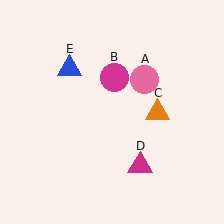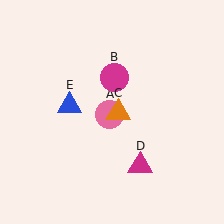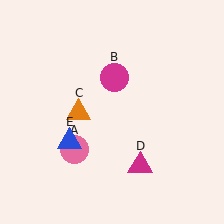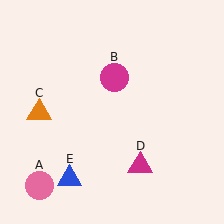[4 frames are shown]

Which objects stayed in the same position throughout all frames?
Magenta circle (object B) and magenta triangle (object D) remained stationary.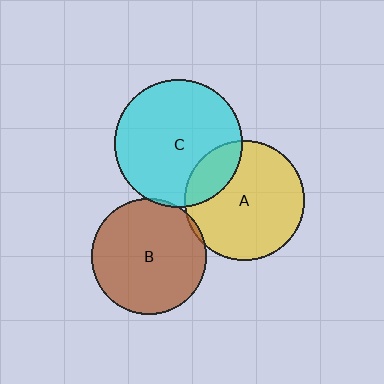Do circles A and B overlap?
Yes.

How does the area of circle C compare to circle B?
Approximately 1.2 times.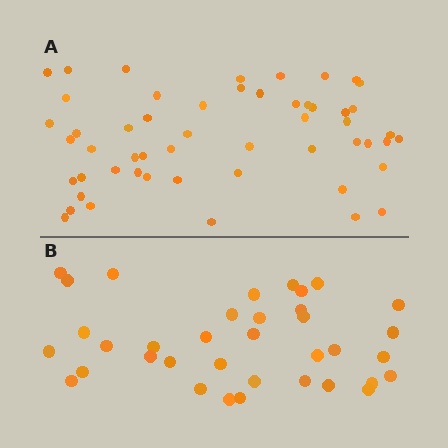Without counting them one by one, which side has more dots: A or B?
Region A (the top region) has more dots.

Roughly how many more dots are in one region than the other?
Region A has approximately 15 more dots than region B.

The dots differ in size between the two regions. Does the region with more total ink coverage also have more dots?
No. Region B has more total ink coverage because its dots are larger, but region A actually contains more individual dots. Total area can be misleading — the number of items is what matters here.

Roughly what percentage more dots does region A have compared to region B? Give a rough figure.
About 45% more.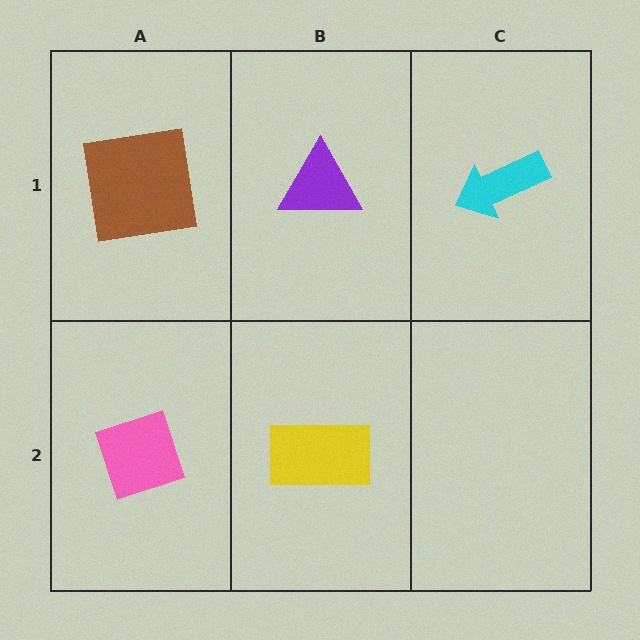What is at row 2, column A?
A pink diamond.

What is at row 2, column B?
A yellow rectangle.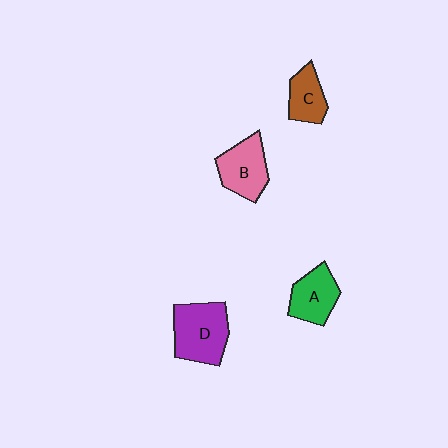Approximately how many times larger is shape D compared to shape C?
Approximately 1.8 times.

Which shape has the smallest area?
Shape C (brown).